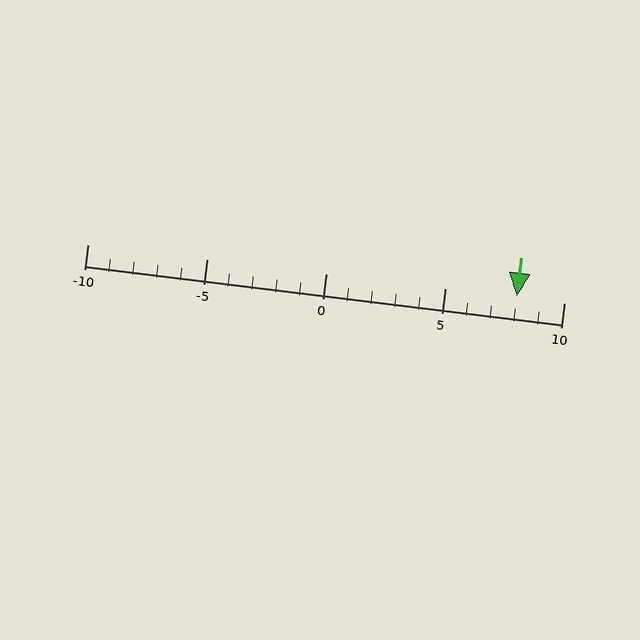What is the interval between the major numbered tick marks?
The major tick marks are spaced 5 units apart.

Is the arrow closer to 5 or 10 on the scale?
The arrow is closer to 10.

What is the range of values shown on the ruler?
The ruler shows values from -10 to 10.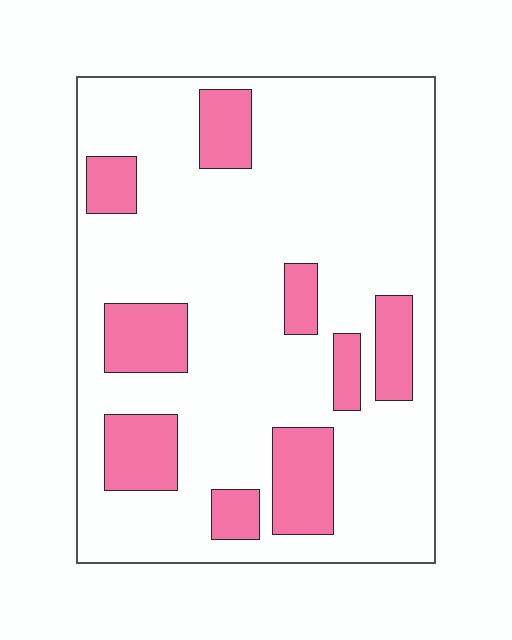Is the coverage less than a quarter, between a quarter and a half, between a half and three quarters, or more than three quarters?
Less than a quarter.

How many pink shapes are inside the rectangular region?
9.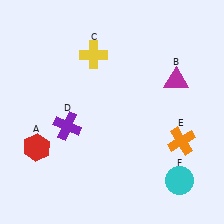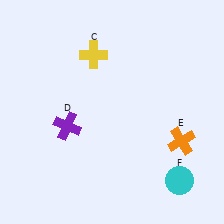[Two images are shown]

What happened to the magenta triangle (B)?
The magenta triangle (B) was removed in Image 2. It was in the top-right area of Image 1.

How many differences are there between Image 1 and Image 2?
There are 2 differences between the two images.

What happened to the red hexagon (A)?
The red hexagon (A) was removed in Image 2. It was in the bottom-left area of Image 1.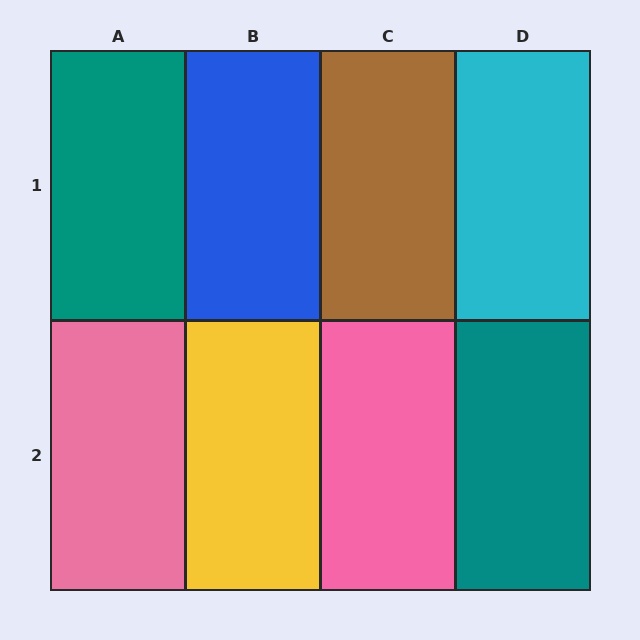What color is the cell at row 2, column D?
Teal.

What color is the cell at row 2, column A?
Pink.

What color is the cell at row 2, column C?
Pink.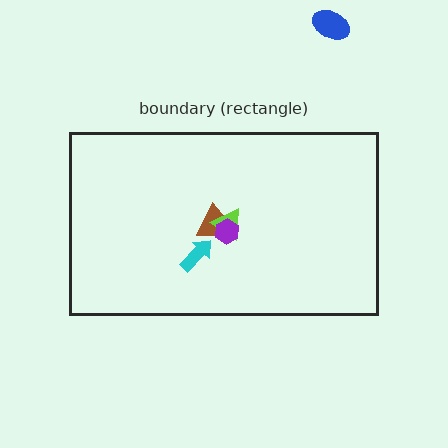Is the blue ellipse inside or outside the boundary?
Outside.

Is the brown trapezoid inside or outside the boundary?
Inside.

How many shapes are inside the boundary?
4 inside, 1 outside.